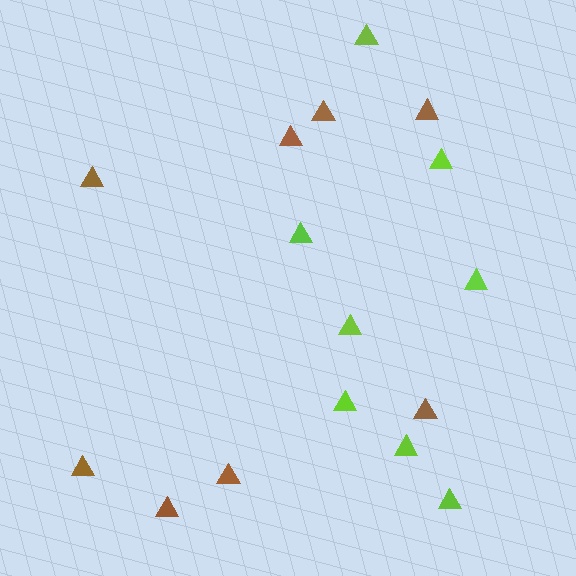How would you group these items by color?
There are 2 groups: one group of brown triangles (8) and one group of lime triangles (8).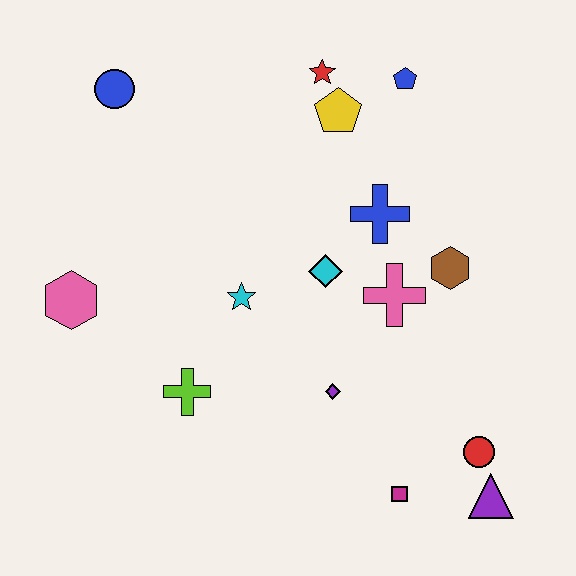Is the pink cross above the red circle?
Yes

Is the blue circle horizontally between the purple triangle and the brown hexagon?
No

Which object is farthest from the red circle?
The blue circle is farthest from the red circle.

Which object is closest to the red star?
The yellow pentagon is closest to the red star.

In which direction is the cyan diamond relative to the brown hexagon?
The cyan diamond is to the left of the brown hexagon.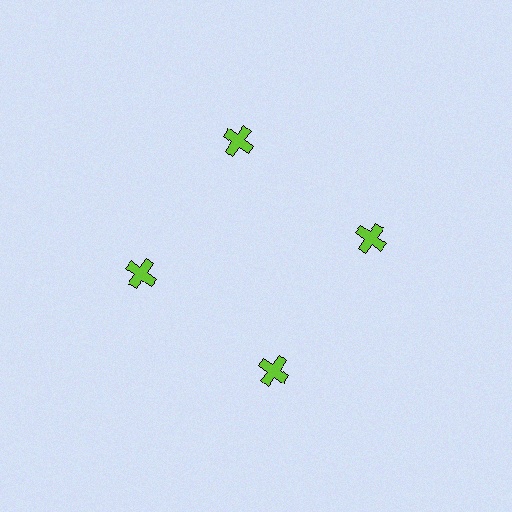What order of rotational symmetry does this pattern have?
This pattern has 4-fold rotational symmetry.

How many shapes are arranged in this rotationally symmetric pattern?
There are 4 shapes, arranged in 4 groups of 1.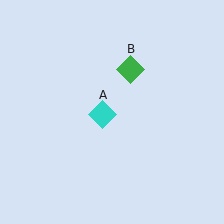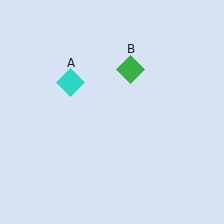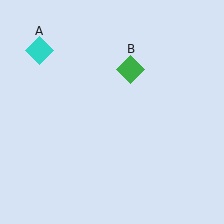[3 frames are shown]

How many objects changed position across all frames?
1 object changed position: cyan diamond (object A).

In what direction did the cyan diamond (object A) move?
The cyan diamond (object A) moved up and to the left.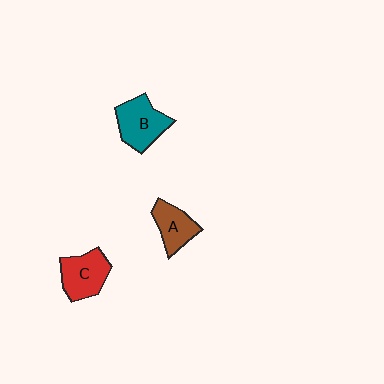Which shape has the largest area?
Shape B (teal).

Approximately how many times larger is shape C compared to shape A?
Approximately 1.3 times.